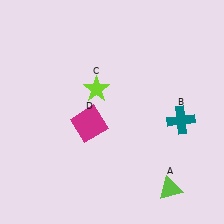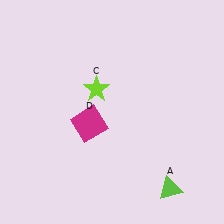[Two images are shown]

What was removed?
The teal cross (B) was removed in Image 2.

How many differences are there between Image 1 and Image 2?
There is 1 difference between the two images.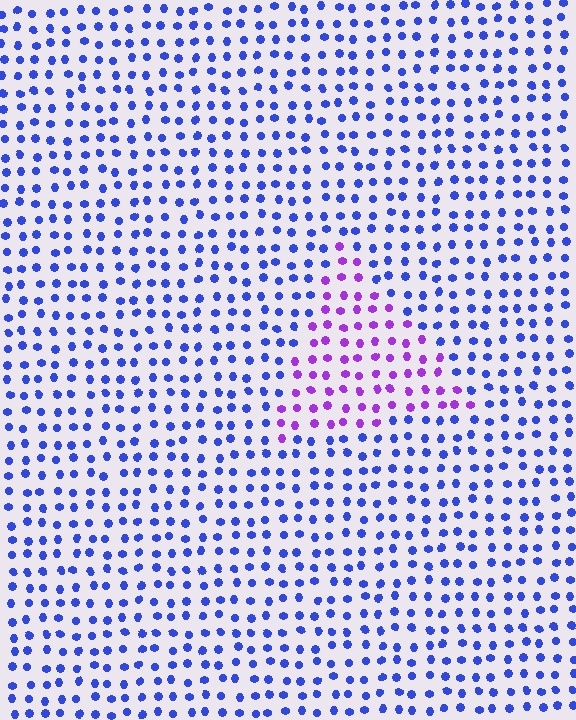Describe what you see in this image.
The image is filled with small blue elements in a uniform arrangement. A triangle-shaped region is visible where the elements are tinted to a slightly different hue, forming a subtle color boundary.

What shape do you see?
I see a triangle.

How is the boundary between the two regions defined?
The boundary is defined purely by a slight shift in hue (about 48 degrees). Spacing, size, and orientation are identical on both sides.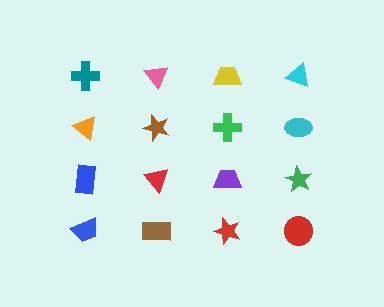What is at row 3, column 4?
A green star.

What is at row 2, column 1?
An orange triangle.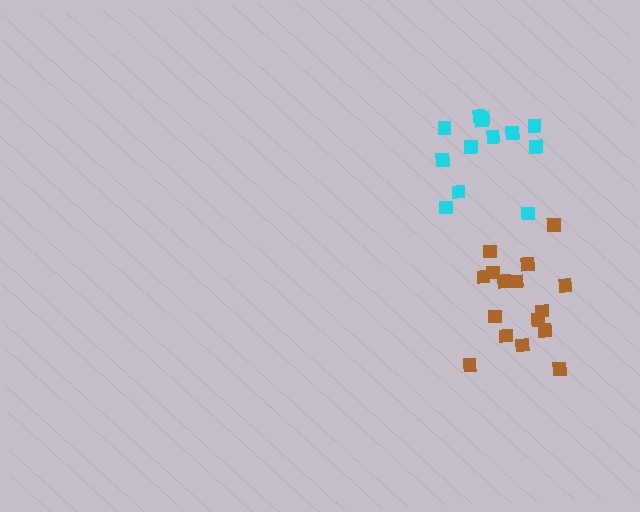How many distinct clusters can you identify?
There are 2 distinct clusters.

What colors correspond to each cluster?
The clusters are colored: brown, cyan.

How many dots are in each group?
Group 1: 16 dots, Group 2: 13 dots (29 total).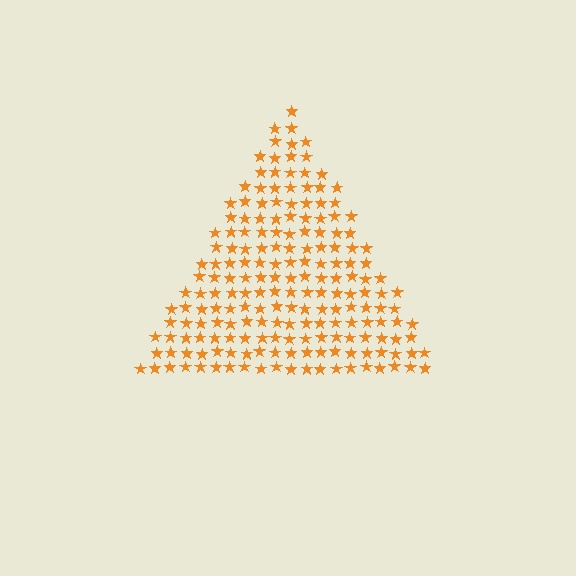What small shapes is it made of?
It is made of small stars.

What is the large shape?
The large shape is a triangle.